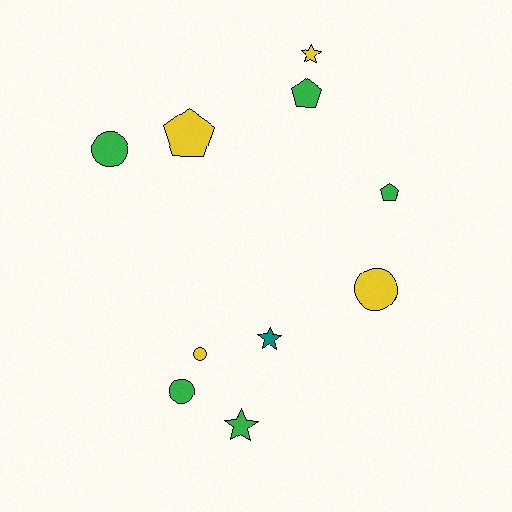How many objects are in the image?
There are 10 objects.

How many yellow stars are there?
There is 1 yellow star.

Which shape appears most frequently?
Circle, with 4 objects.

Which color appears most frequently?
Green, with 5 objects.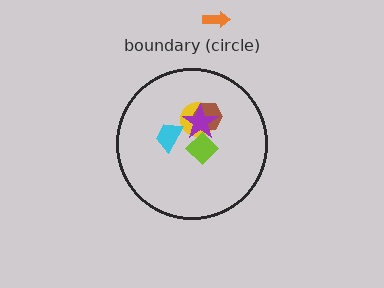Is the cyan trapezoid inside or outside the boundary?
Inside.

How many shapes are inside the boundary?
5 inside, 1 outside.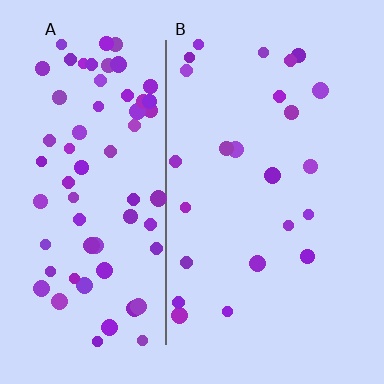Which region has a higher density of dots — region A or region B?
A (the left).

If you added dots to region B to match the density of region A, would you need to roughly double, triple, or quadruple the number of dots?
Approximately triple.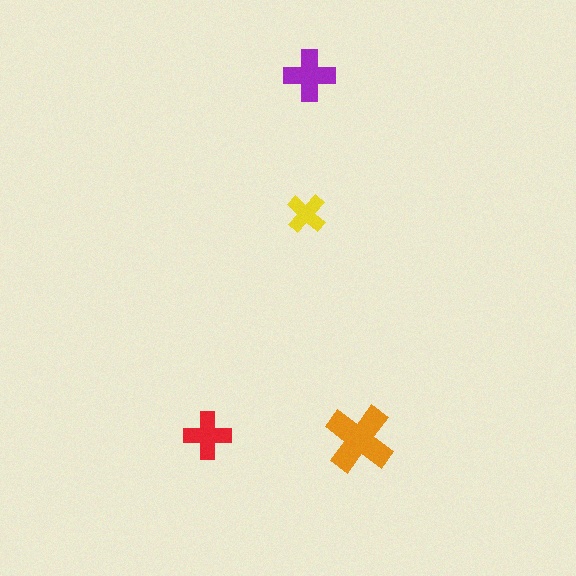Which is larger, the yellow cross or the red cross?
The red one.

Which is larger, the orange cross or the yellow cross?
The orange one.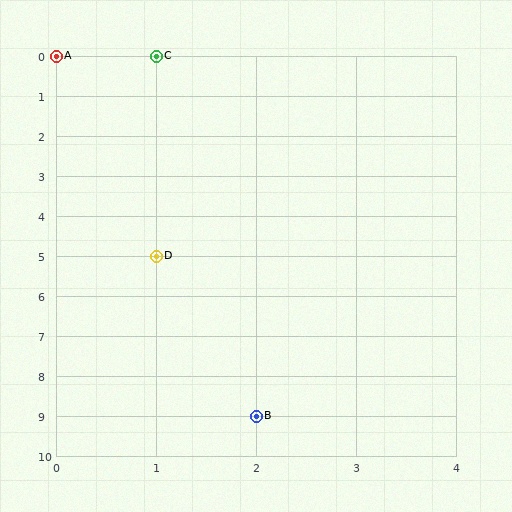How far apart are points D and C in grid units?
Points D and C are 5 rows apart.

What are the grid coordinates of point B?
Point B is at grid coordinates (2, 9).